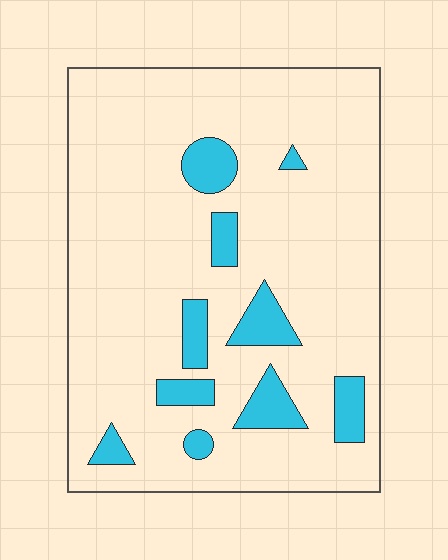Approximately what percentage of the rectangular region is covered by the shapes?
Approximately 15%.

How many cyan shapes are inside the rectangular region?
10.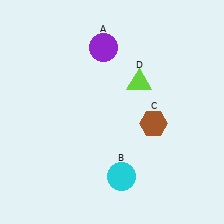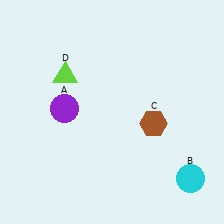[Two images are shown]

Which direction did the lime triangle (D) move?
The lime triangle (D) moved left.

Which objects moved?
The objects that moved are: the purple circle (A), the cyan circle (B), the lime triangle (D).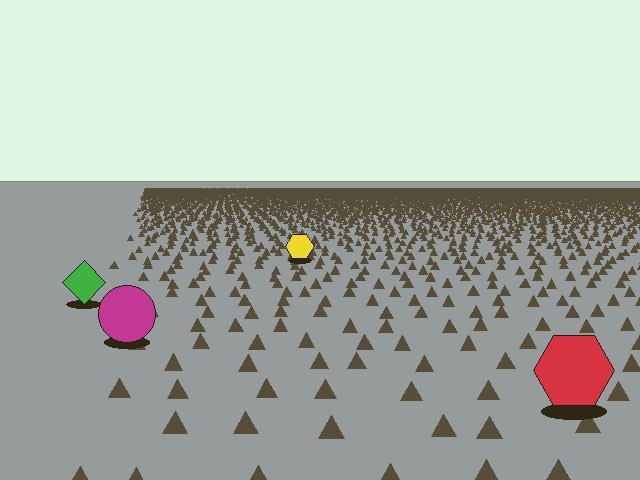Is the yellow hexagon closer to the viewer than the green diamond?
No. The green diamond is closer — you can tell from the texture gradient: the ground texture is coarser near it.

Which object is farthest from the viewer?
The yellow hexagon is farthest from the viewer. It appears smaller and the ground texture around it is denser.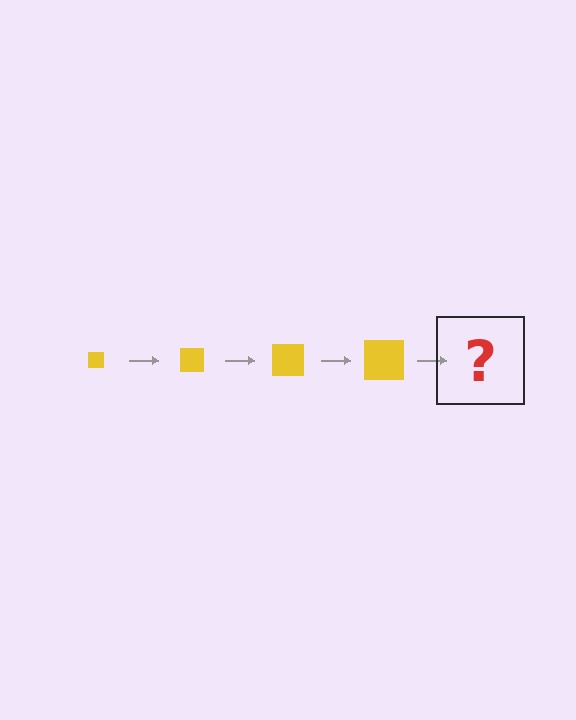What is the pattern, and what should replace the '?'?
The pattern is that the square gets progressively larger each step. The '?' should be a yellow square, larger than the previous one.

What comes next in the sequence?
The next element should be a yellow square, larger than the previous one.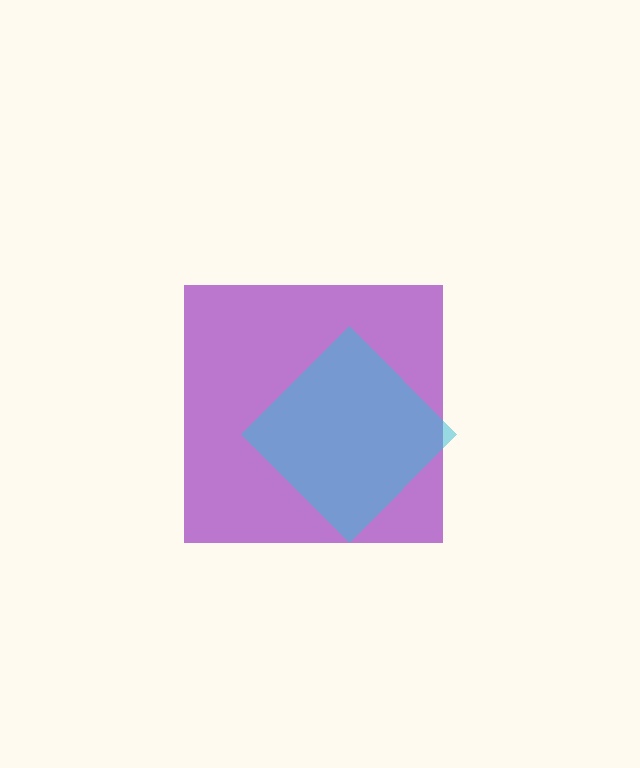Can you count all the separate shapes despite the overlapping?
Yes, there are 2 separate shapes.